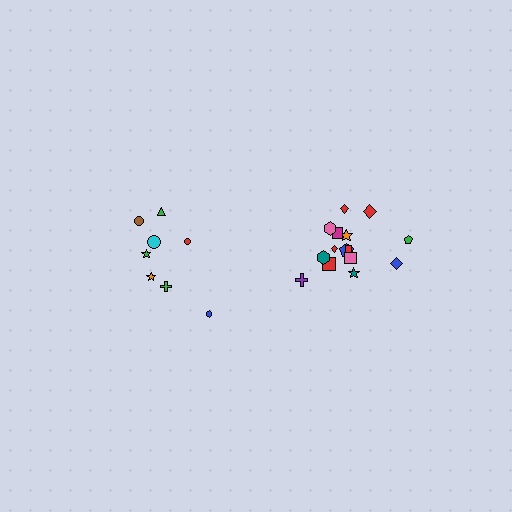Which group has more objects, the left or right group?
The right group.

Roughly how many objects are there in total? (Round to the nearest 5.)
Roughly 25 objects in total.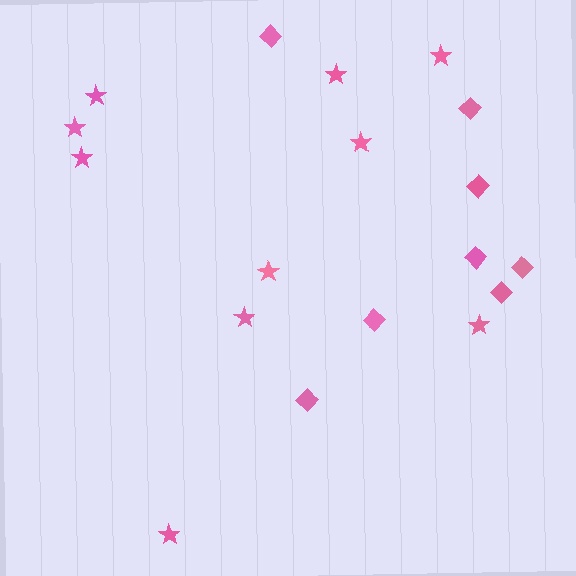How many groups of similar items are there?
There are 2 groups: one group of diamonds (8) and one group of stars (10).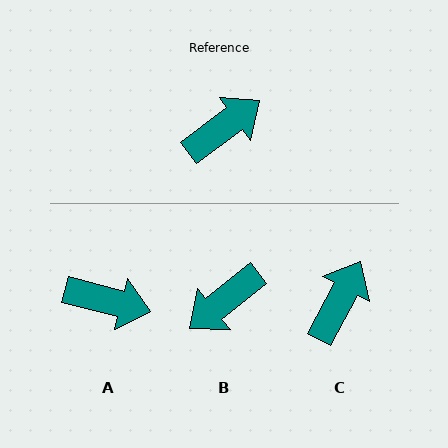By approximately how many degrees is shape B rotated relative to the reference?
Approximately 178 degrees clockwise.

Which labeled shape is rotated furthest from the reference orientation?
B, about 178 degrees away.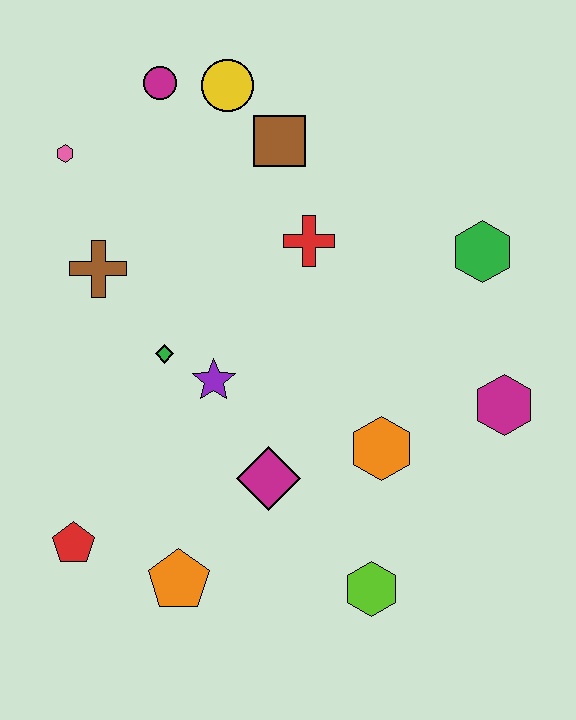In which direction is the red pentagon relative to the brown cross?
The red pentagon is below the brown cross.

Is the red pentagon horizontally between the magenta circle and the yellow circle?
No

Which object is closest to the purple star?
The green diamond is closest to the purple star.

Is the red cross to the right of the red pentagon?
Yes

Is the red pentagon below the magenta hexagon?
Yes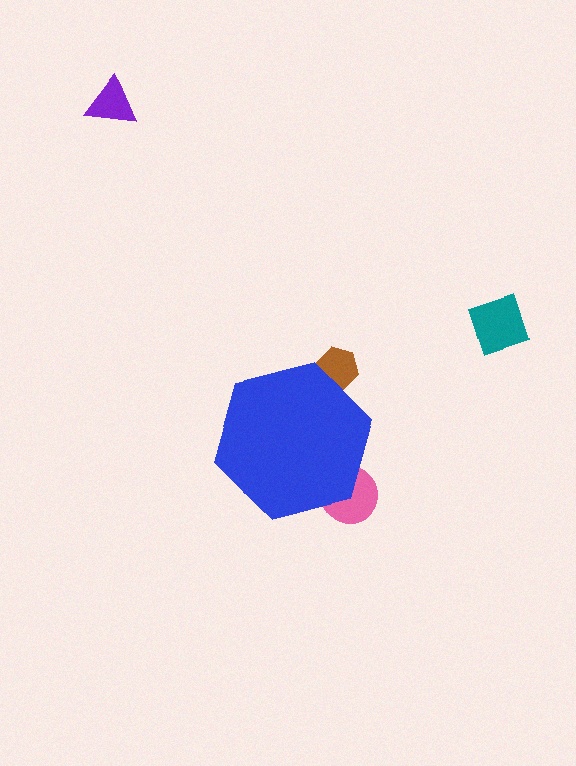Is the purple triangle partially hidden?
No, the purple triangle is fully visible.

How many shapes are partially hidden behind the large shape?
2 shapes are partially hidden.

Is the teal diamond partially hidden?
No, the teal diamond is fully visible.